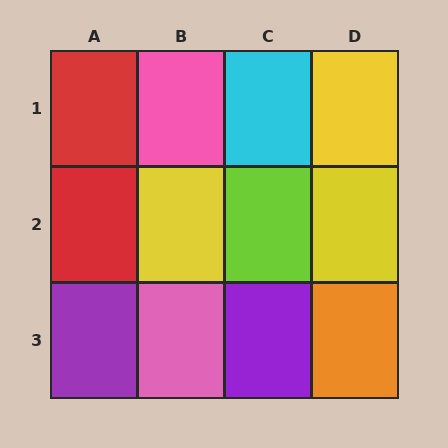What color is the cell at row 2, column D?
Yellow.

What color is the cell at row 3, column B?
Pink.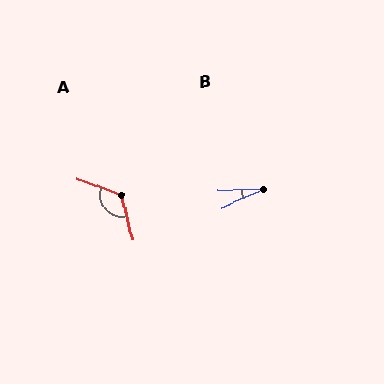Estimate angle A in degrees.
Approximately 123 degrees.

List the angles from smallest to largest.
B (24°), A (123°).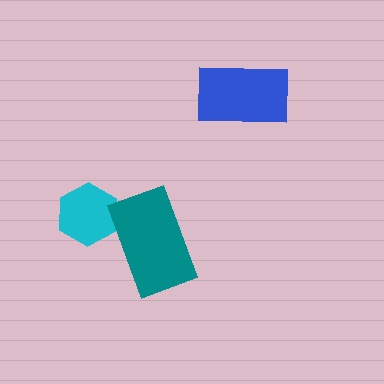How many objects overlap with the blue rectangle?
0 objects overlap with the blue rectangle.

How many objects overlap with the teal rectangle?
1 object overlaps with the teal rectangle.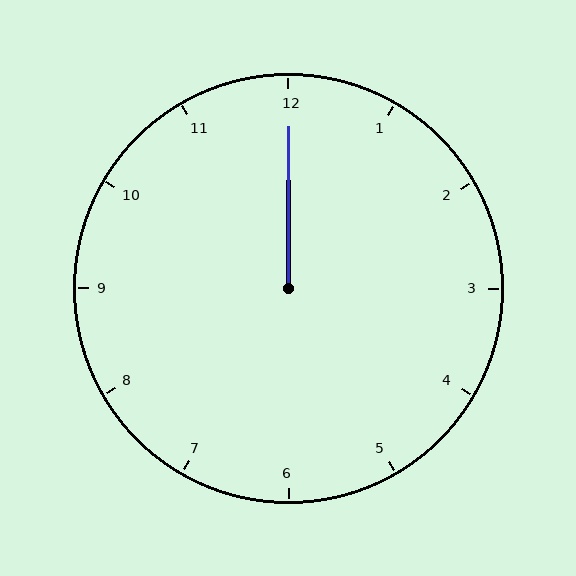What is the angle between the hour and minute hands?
Approximately 0 degrees.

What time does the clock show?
12:00.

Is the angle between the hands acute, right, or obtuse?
It is acute.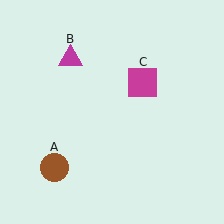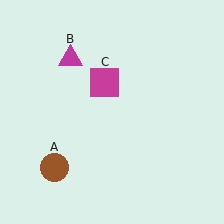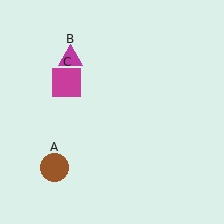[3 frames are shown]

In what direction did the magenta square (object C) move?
The magenta square (object C) moved left.